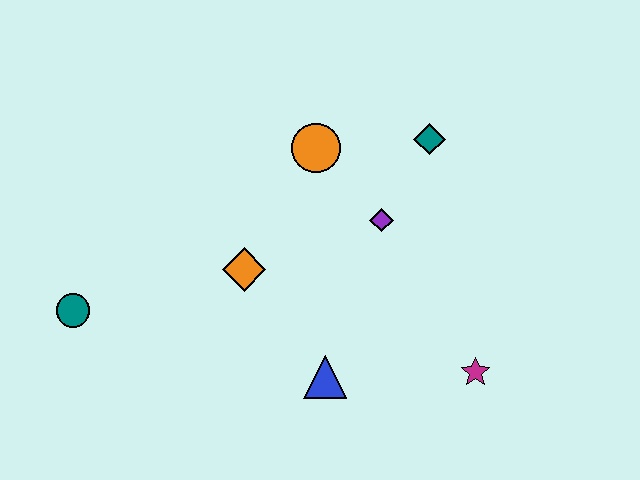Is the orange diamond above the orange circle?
No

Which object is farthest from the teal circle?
The magenta star is farthest from the teal circle.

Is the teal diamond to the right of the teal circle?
Yes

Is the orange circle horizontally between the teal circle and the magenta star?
Yes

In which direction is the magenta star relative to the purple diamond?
The magenta star is below the purple diamond.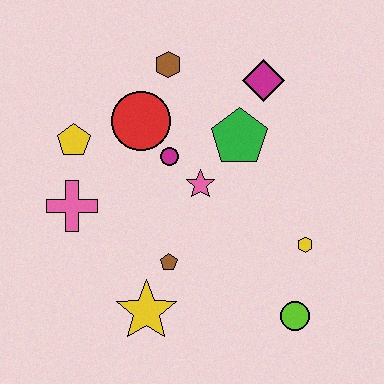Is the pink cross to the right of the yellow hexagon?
No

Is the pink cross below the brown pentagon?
No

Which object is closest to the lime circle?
The yellow hexagon is closest to the lime circle.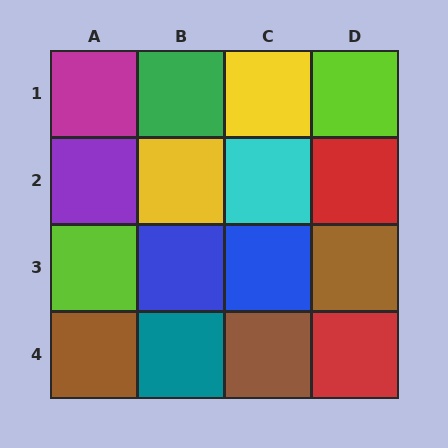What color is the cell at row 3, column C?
Blue.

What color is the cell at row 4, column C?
Brown.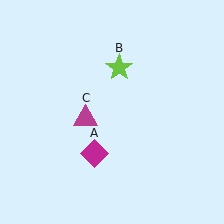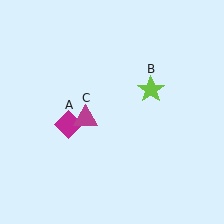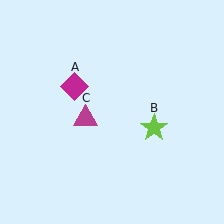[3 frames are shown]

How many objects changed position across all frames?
2 objects changed position: magenta diamond (object A), lime star (object B).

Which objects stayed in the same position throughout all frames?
Magenta triangle (object C) remained stationary.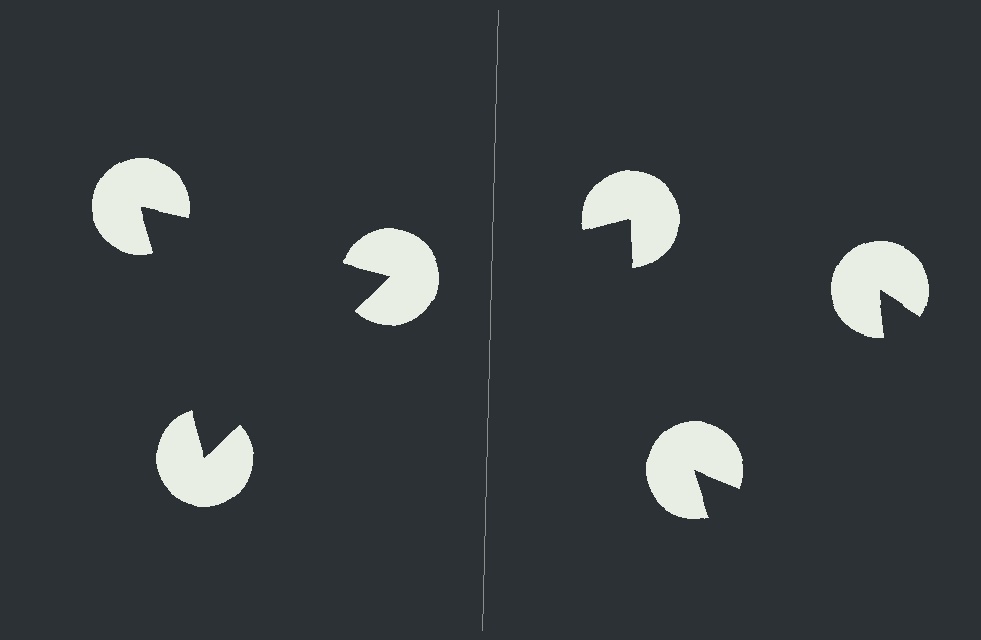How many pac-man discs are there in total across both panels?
6 — 3 on each side.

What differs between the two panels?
The pac-man discs are positioned identically on both sides; only the wedge orientations differ. On the left they align to a triangle; on the right they are misaligned.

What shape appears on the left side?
An illusory triangle.